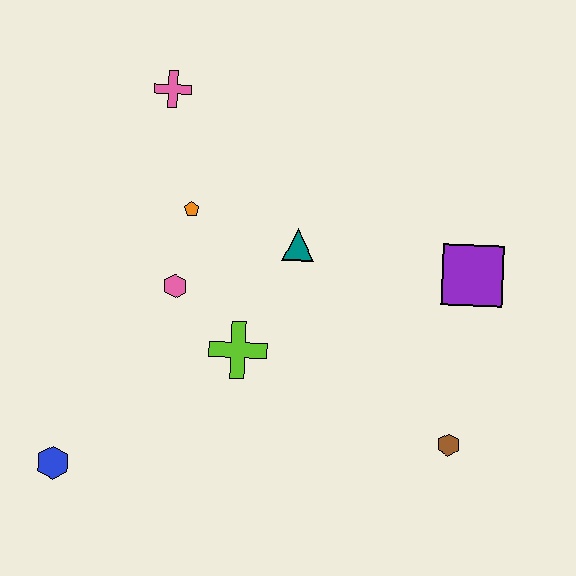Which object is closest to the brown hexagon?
The purple square is closest to the brown hexagon.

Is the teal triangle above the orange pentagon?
No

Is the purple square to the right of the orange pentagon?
Yes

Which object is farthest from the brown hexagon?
The pink cross is farthest from the brown hexagon.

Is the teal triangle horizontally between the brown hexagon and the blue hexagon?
Yes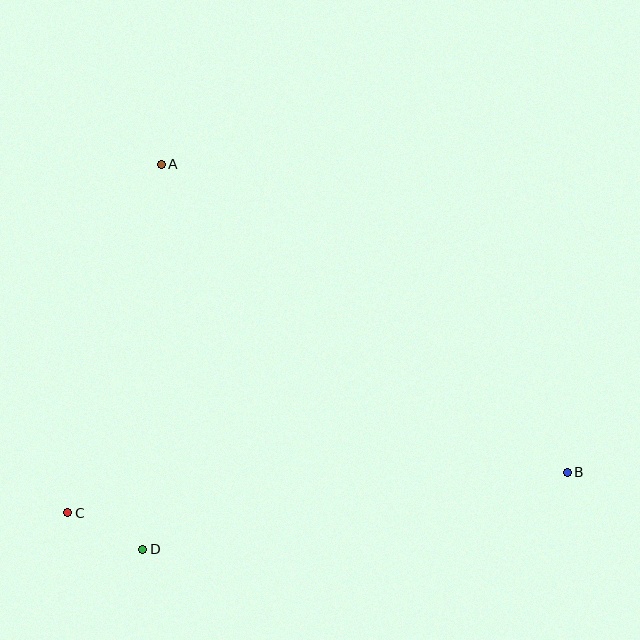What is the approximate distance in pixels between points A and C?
The distance between A and C is approximately 361 pixels.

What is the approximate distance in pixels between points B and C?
The distance between B and C is approximately 501 pixels.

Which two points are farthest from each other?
Points A and B are farthest from each other.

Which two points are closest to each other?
Points C and D are closest to each other.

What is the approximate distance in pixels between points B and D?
The distance between B and D is approximately 432 pixels.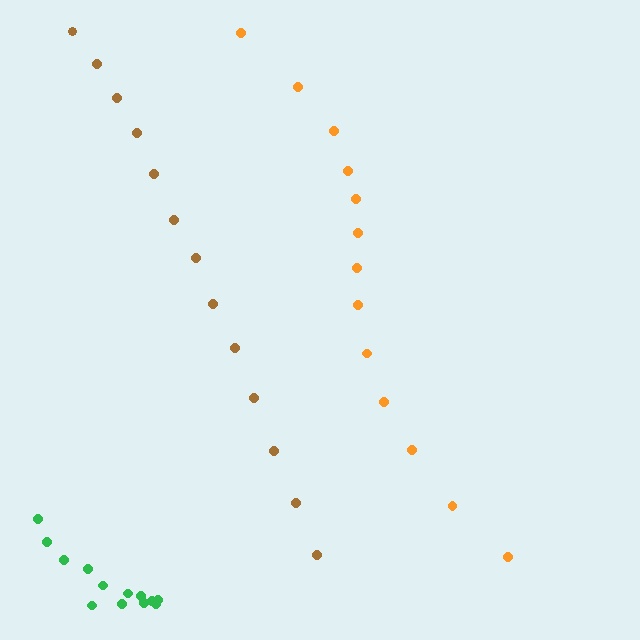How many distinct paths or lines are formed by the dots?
There are 3 distinct paths.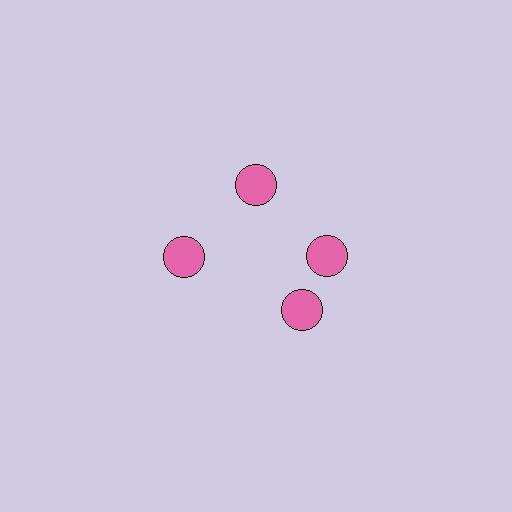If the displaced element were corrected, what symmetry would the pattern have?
It would have 4-fold rotational symmetry — the pattern would map onto itself every 90 degrees.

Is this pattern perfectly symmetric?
No. The 4 pink circles are arranged in a ring, but one element near the 6 o'clock position is rotated out of alignment along the ring, breaking the 4-fold rotational symmetry.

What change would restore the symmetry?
The symmetry would be restored by rotating it back into even spacing with its neighbors so that all 4 circles sit at equal angles and equal distance from the center.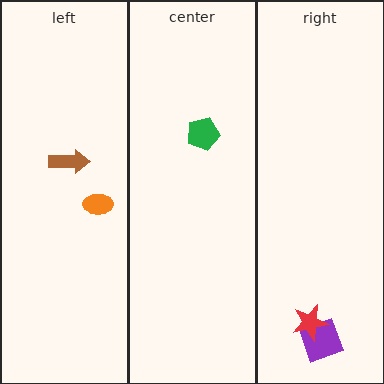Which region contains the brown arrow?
The left region.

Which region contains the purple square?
The right region.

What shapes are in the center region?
The green pentagon.